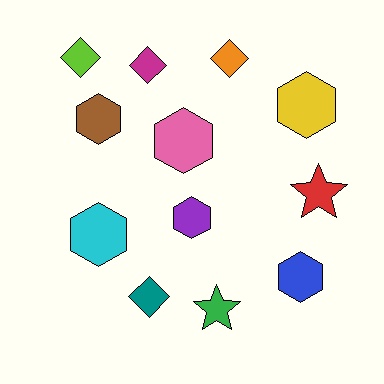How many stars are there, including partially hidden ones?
There are 2 stars.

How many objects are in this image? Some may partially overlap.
There are 12 objects.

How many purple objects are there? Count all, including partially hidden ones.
There is 1 purple object.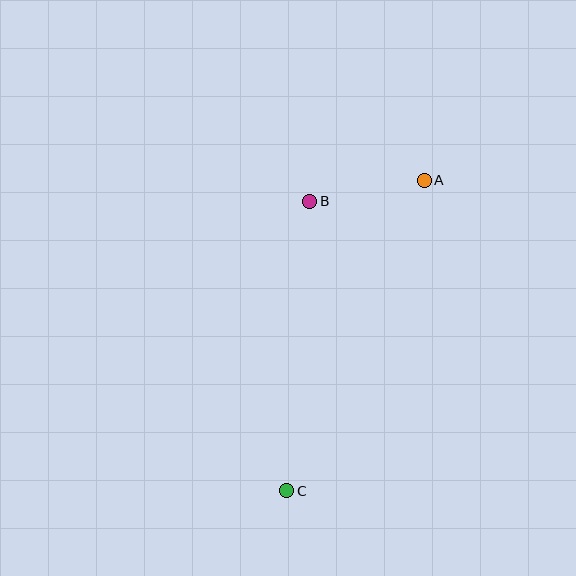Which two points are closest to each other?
Points A and B are closest to each other.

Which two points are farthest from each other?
Points A and C are farthest from each other.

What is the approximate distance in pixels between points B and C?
The distance between B and C is approximately 291 pixels.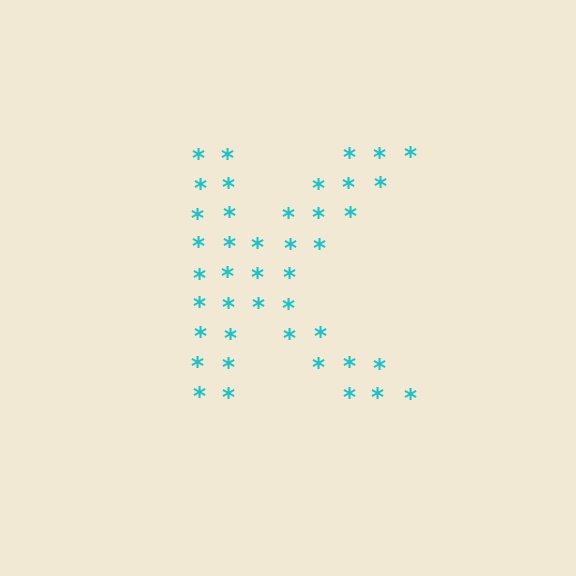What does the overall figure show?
The overall figure shows the letter K.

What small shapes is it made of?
It is made of small asterisks.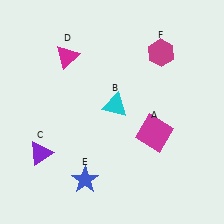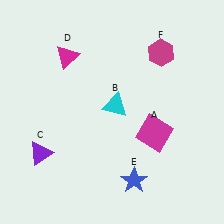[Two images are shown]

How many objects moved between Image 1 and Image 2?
1 object moved between the two images.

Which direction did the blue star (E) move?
The blue star (E) moved right.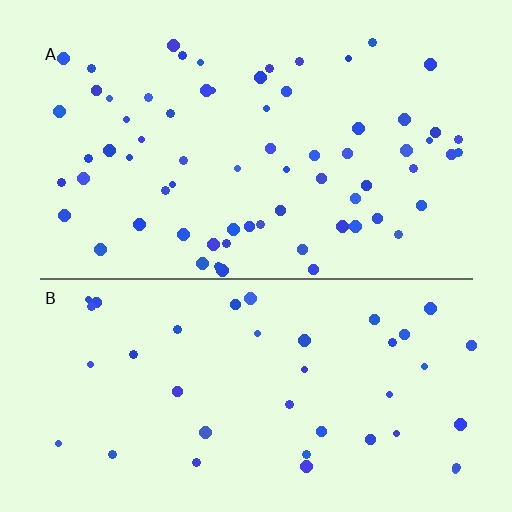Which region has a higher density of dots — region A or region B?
A (the top).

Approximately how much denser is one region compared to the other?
Approximately 1.7× — region A over region B.